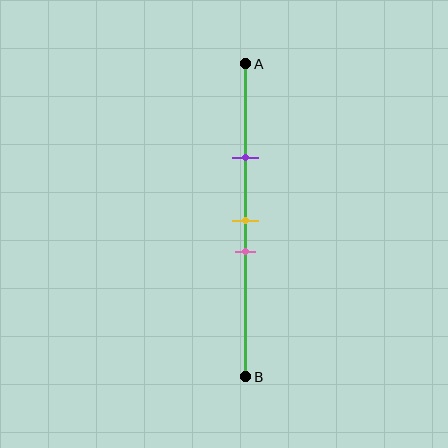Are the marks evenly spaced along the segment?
No, the marks are not evenly spaced.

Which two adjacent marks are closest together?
The yellow and pink marks are the closest adjacent pair.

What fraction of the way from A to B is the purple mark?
The purple mark is approximately 30% (0.3) of the way from A to B.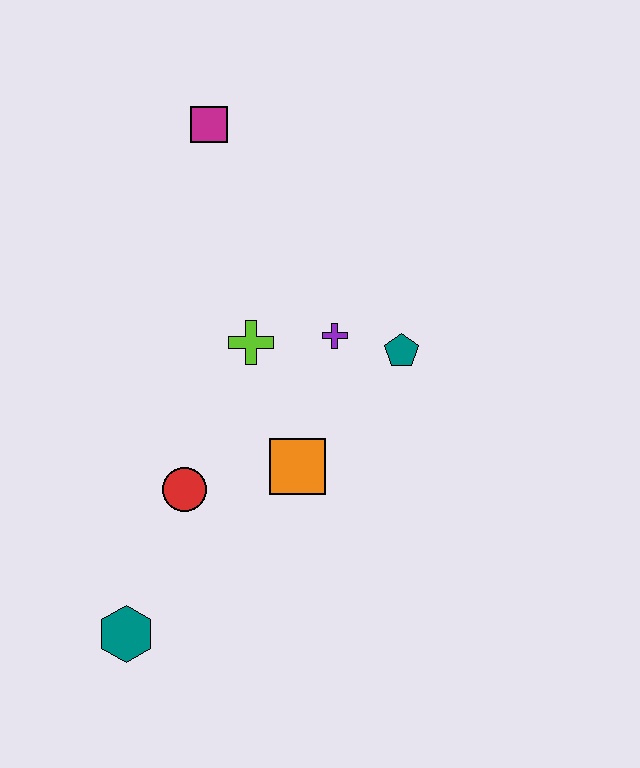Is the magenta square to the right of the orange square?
No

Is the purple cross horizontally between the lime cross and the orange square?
No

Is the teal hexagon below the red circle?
Yes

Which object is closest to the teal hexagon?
The red circle is closest to the teal hexagon.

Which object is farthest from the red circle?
The magenta square is farthest from the red circle.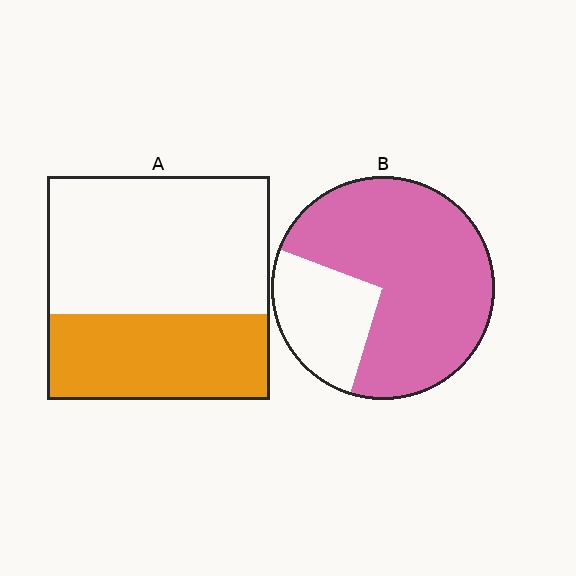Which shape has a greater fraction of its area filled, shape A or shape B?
Shape B.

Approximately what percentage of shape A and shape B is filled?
A is approximately 40% and B is approximately 75%.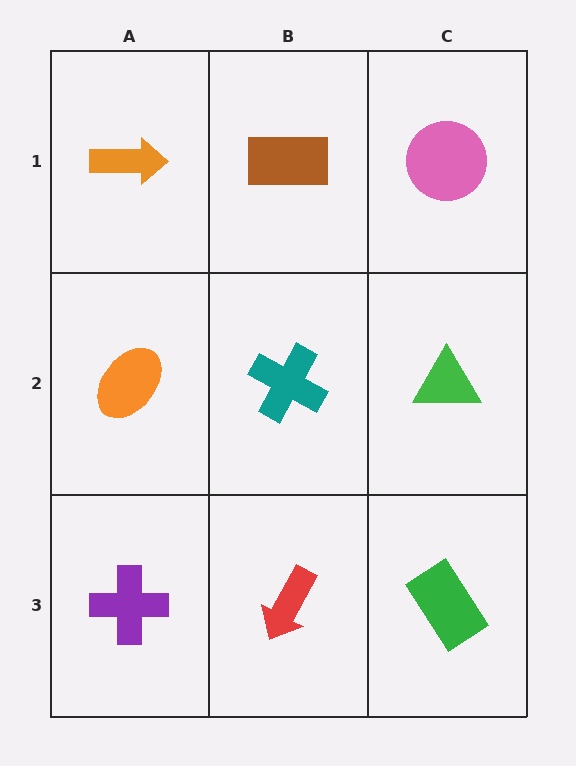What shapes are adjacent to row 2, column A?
An orange arrow (row 1, column A), a purple cross (row 3, column A), a teal cross (row 2, column B).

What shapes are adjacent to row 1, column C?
A green triangle (row 2, column C), a brown rectangle (row 1, column B).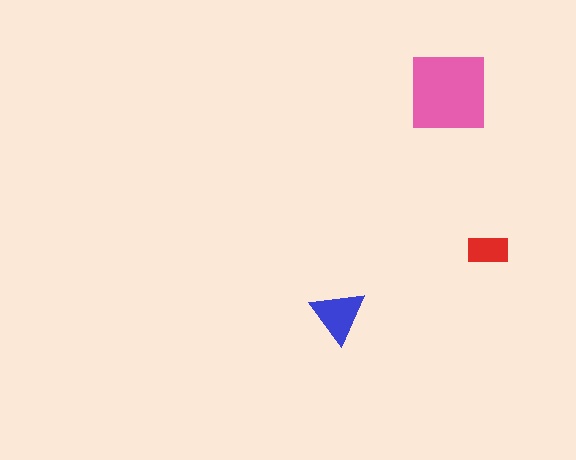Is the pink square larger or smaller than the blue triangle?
Larger.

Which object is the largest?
The pink square.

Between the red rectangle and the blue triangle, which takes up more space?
The blue triangle.